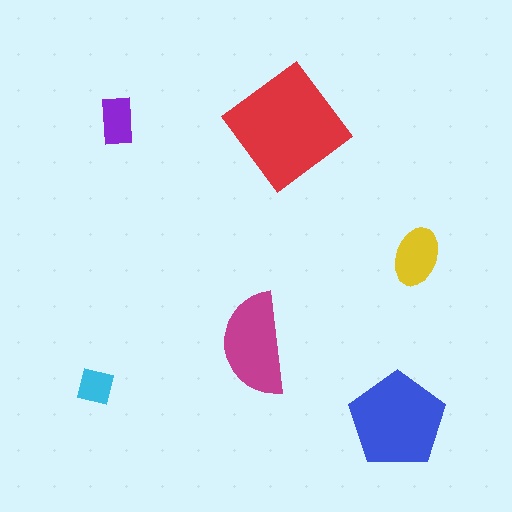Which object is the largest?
The red diamond.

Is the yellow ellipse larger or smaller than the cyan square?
Larger.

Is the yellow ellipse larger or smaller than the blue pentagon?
Smaller.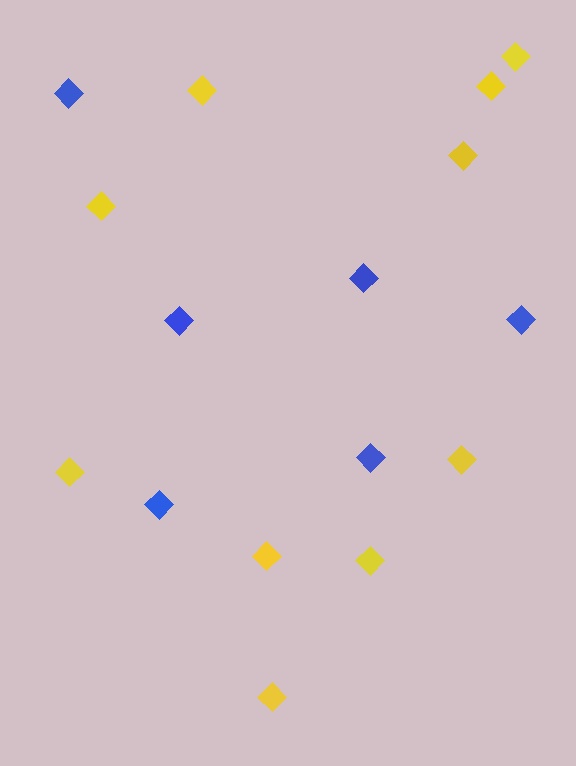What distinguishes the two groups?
There are 2 groups: one group of blue diamonds (6) and one group of yellow diamonds (10).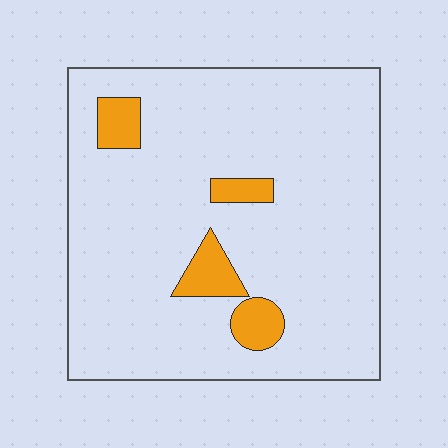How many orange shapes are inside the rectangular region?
4.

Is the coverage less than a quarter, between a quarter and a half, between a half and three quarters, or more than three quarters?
Less than a quarter.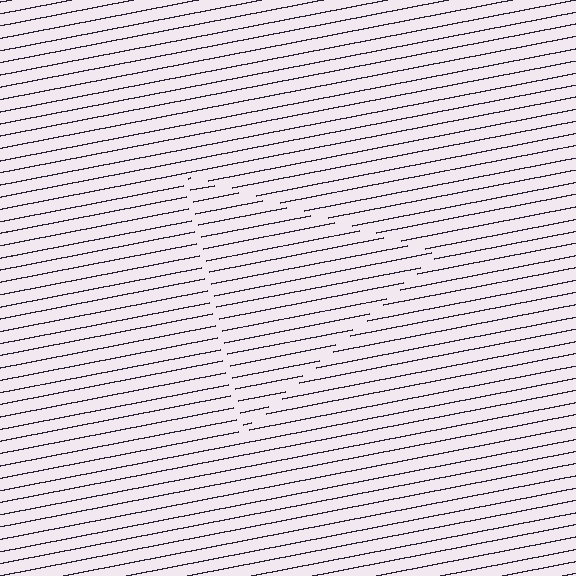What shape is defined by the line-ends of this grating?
An illusory triangle. The interior of the shape contains the same grating, shifted by half a period — the contour is defined by the phase discontinuity where line-ends from the inner and outer gratings abut.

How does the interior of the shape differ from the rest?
The interior of the shape contains the same grating, shifted by half a period — the contour is defined by the phase discontinuity where line-ends from the inner and outer gratings abut.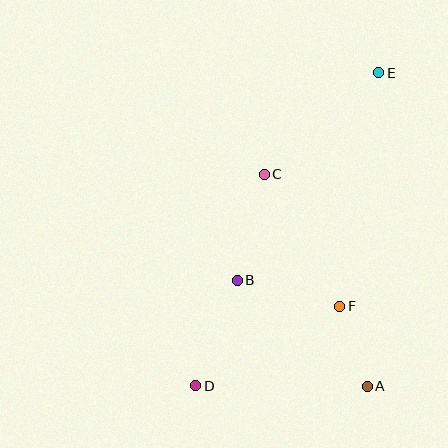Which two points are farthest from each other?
Points D and E are farthest from each other.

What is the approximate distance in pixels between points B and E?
The distance between B and E is approximately 251 pixels.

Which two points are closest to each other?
Points A and F are closest to each other.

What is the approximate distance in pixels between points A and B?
The distance between A and B is approximately 168 pixels.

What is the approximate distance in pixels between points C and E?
The distance between C and E is approximately 153 pixels.